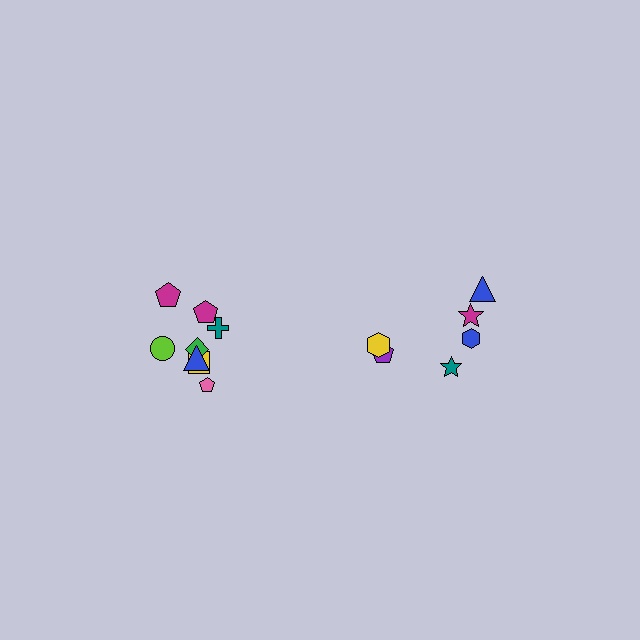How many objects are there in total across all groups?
There are 14 objects.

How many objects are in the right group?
There are 6 objects.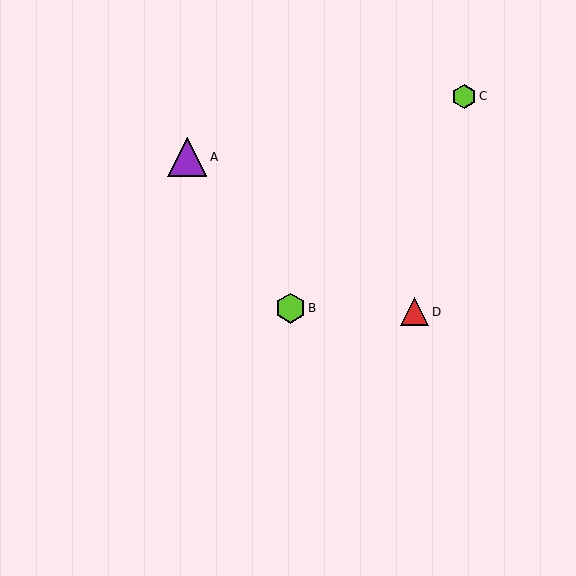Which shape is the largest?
The purple triangle (labeled A) is the largest.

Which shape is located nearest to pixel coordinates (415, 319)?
The red triangle (labeled D) at (415, 312) is nearest to that location.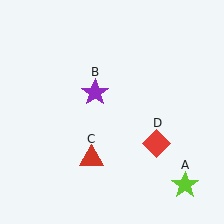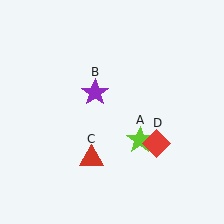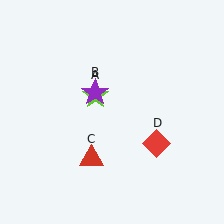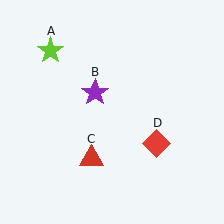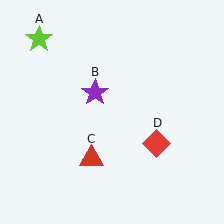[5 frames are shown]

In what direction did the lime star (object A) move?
The lime star (object A) moved up and to the left.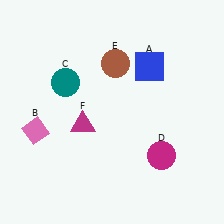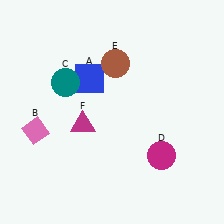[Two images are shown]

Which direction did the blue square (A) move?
The blue square (A) moved left.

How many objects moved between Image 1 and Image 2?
1 object moved between the two images.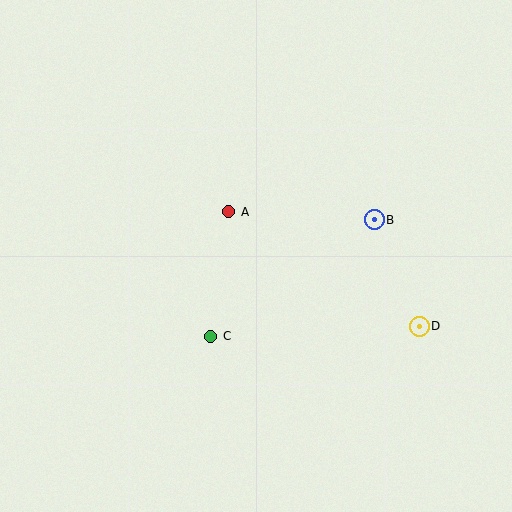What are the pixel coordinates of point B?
Point B is at (374, 220).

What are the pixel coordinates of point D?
Point D is at (419, 326).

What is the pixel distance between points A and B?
The distance between A and B is 146 pixels.